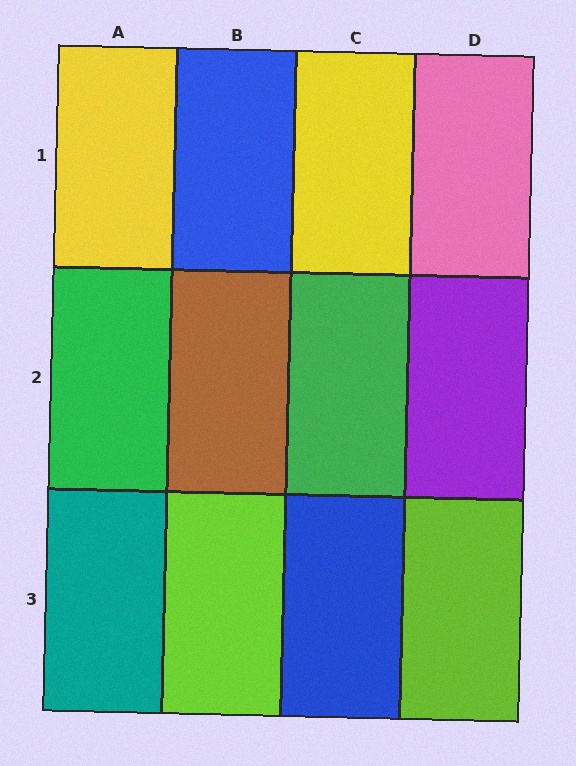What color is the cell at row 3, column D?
Lime.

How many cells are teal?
1 cell is teal.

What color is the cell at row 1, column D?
Pink.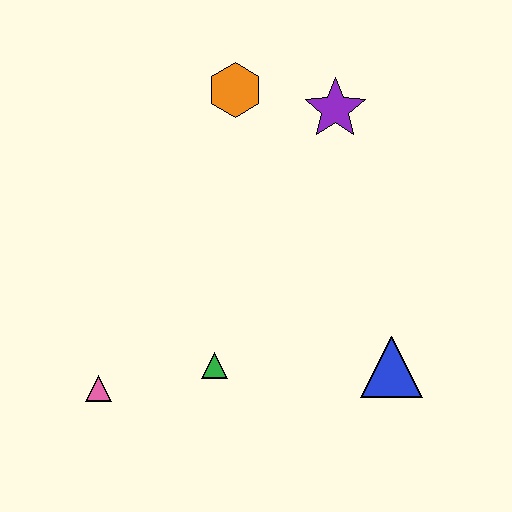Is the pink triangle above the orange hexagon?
No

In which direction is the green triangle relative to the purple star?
The green triangle is below the purple star.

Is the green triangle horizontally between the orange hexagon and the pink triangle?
Yes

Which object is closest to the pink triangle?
The green triangle is closest to the pink triangle.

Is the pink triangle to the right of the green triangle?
No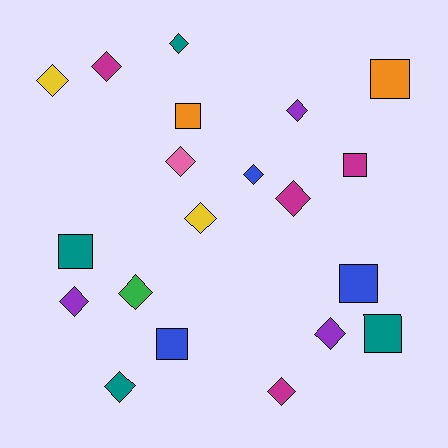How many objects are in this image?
There are 20 objects.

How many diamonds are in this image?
There are 13 diamonds.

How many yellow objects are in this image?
There are 2 yellow objects.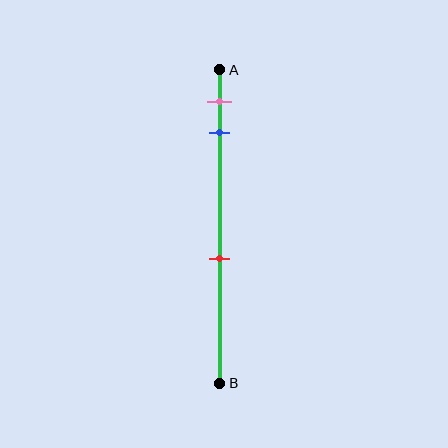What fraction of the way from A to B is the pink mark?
The pink mark is approximately 10% (0.1) of the way from A to B.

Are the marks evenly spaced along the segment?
No, the marks are not evenly spaced.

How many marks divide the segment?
There are 3 marks dividing the segment.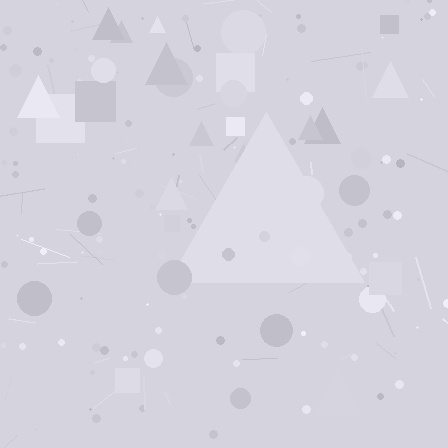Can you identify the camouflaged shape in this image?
The camouflaged shape is a triangle.